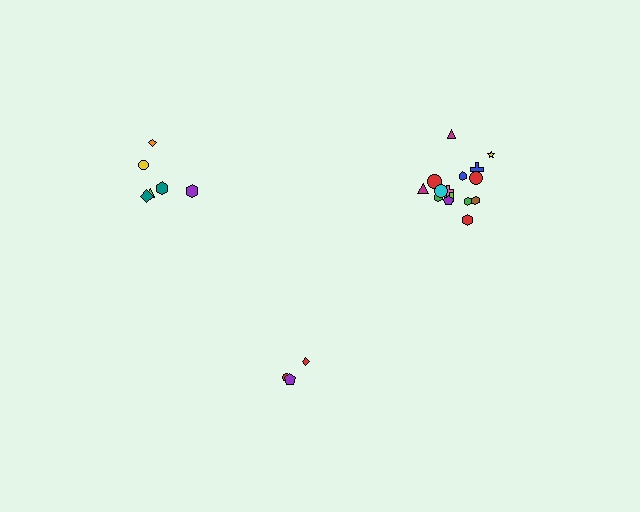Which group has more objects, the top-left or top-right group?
The top-right group.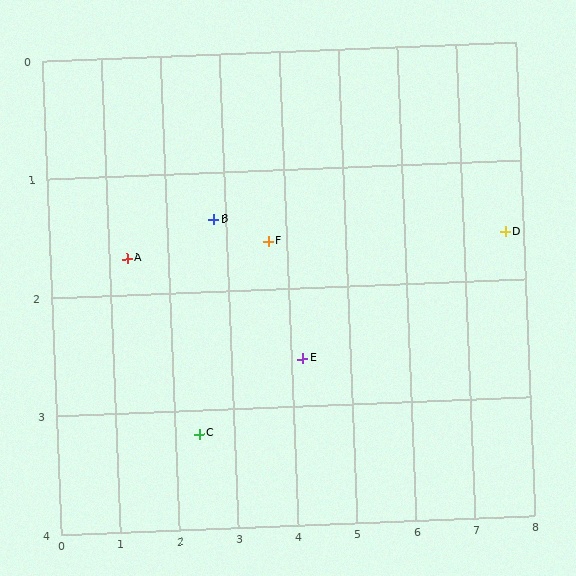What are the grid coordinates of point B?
Point B is at approximately (2.8, 1.4).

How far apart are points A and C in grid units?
Points A and C are about 1.9 grid units apart.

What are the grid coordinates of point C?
Point C is at approximately (2.4, 3.2).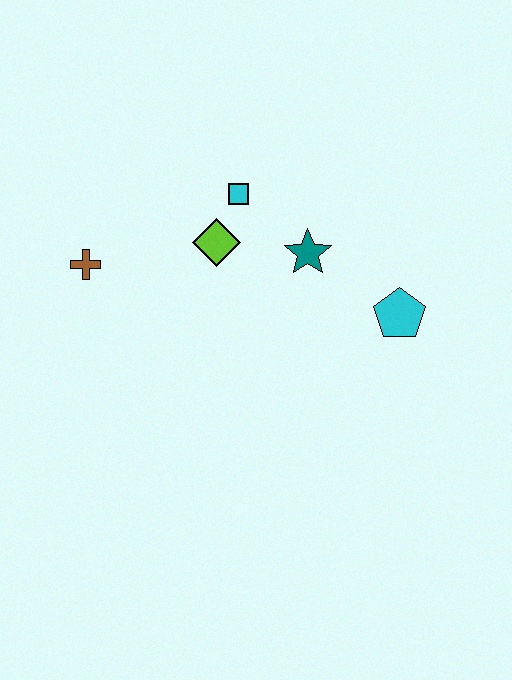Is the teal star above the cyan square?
No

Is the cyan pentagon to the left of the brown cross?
No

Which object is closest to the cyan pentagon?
The teal star is closest to the cyan pentagon.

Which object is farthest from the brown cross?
The cyan pentagon is farthest from the brown cross.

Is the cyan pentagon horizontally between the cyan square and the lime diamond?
No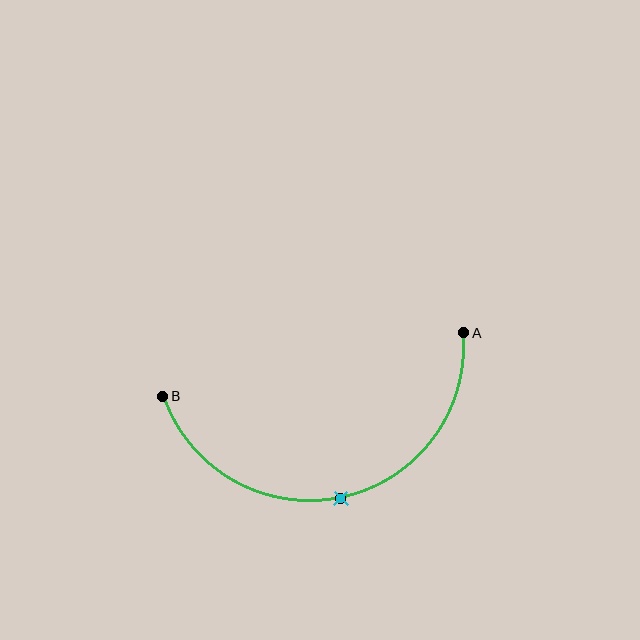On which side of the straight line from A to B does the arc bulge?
The arc bulges below the straight line connecting A and B.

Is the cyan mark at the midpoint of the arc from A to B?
Yes. The cyan mark lies on the arc at equal arc-length from both A and B — it is the arc midpoint.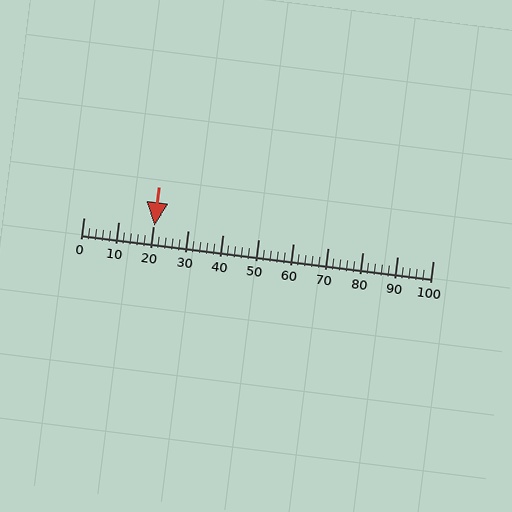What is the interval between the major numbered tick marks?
The major tick marks are spaced 10 units apart.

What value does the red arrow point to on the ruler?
The red arrow points to approximately 20.